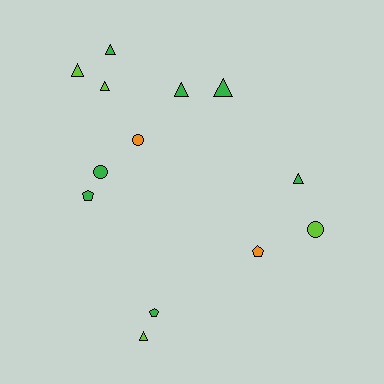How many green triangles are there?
There are 4 green triangles.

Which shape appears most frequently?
Triangle, with 7 objects.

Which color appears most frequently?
Green, with 7 objects.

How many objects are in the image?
There are 13 objects.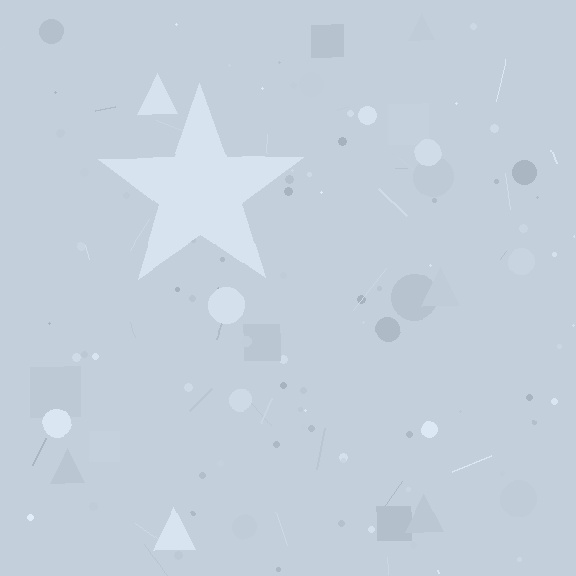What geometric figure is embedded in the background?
A star is embedded in the background.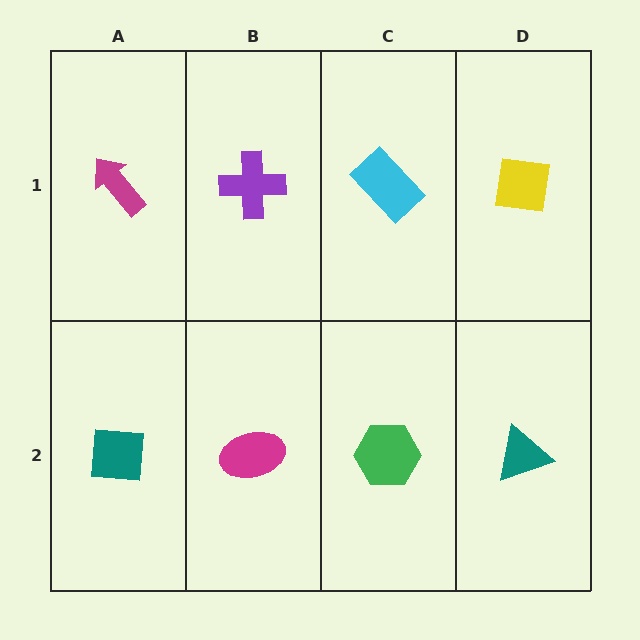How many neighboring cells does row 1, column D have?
2.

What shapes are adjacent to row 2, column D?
A yellow square (row 1, column D), a green hexagon (row 2, column C).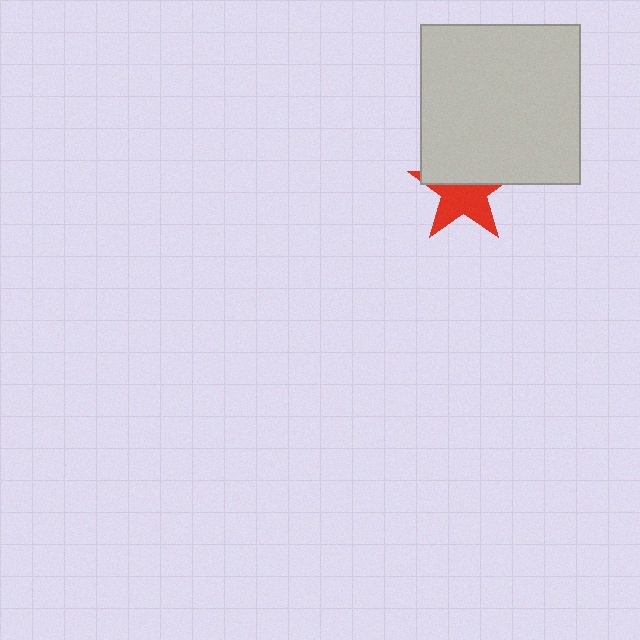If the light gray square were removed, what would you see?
You would see the complete red star.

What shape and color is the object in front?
The object in front is a light gray square.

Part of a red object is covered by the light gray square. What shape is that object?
It is a star.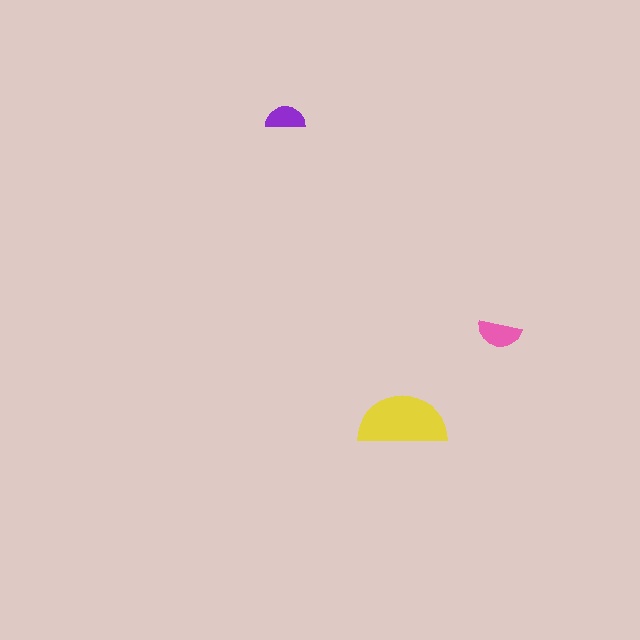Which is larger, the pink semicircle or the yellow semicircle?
The yellow one.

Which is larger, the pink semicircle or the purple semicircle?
The pink one.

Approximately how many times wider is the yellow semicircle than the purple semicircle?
About 2.5 times wider.